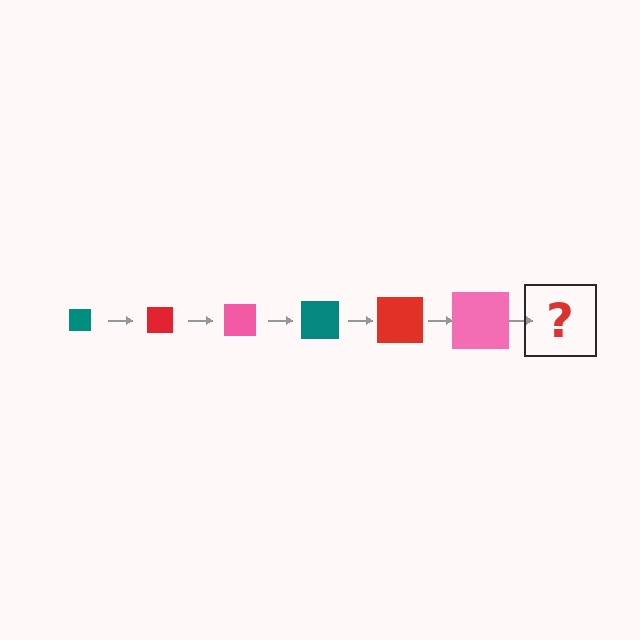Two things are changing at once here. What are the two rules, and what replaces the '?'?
The two rules are that the square grows larger each step and the color cycles through teal, red, and pink. The '?' should be a teal square, larger than the previous one.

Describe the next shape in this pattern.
It should be a teal square, larger than the previous one.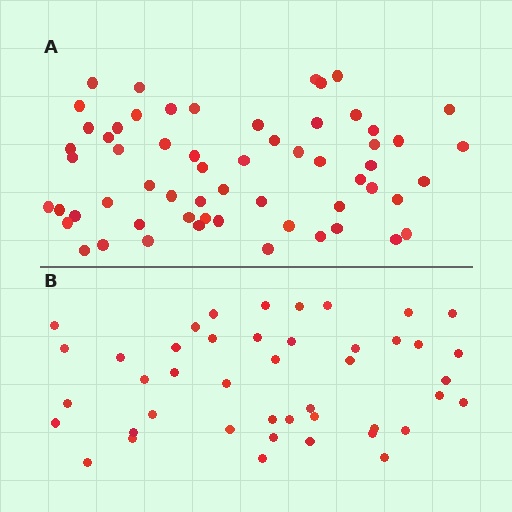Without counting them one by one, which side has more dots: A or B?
Region A (the top region) has more dots.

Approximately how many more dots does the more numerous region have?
Region A has approximately 15 more dots than region B.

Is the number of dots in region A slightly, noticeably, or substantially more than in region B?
Region A has noticeably more, but not dramatically so. The ratio is roughly 1.4 to 1.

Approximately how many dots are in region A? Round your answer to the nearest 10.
About 60 dots.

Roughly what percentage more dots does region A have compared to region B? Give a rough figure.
About 35% more.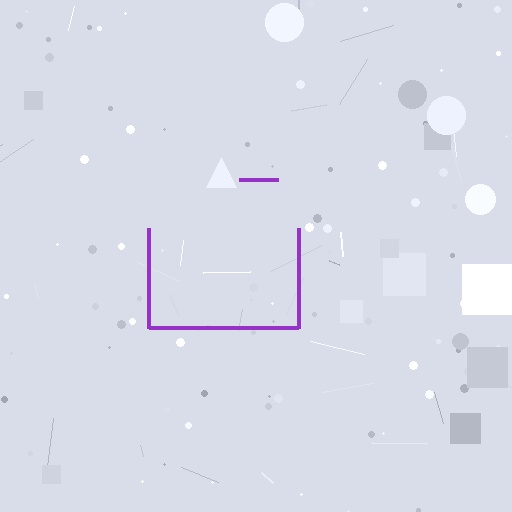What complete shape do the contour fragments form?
The contour fragments form a square.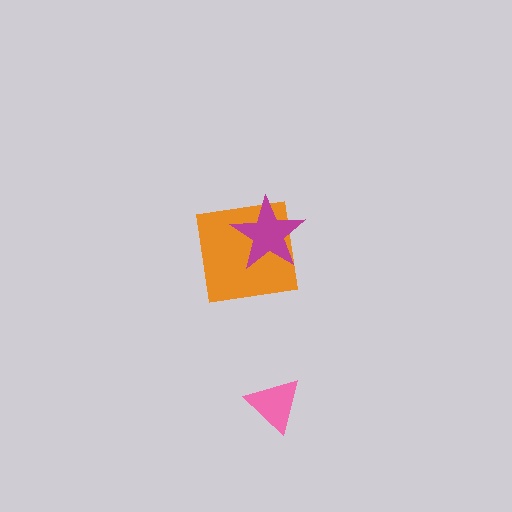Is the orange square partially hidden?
Yes, it is partially covered by another shape.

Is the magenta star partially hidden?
No, no other shape covers it.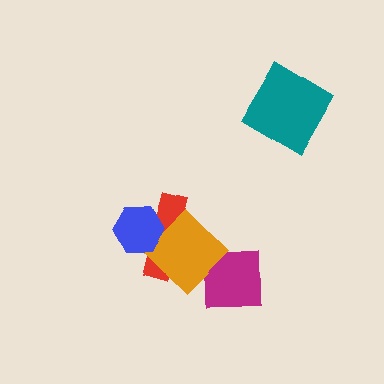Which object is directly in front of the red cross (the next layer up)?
The orange diamond is directly in front of the red cross.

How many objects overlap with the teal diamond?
0 objects overlap with the teal diamond.